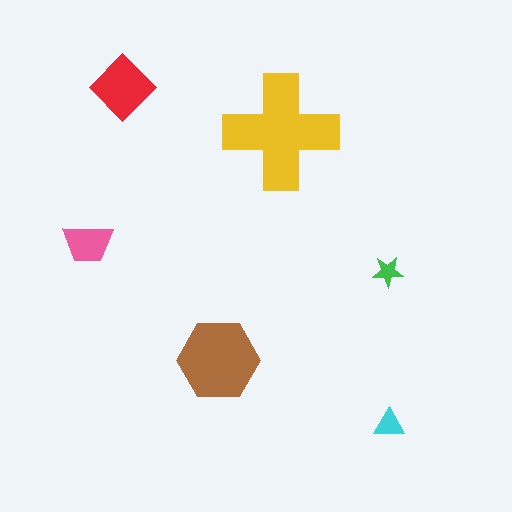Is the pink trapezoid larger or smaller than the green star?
Larger.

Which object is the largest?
The yellow cross.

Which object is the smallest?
The green star.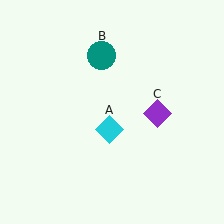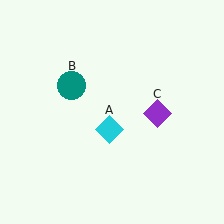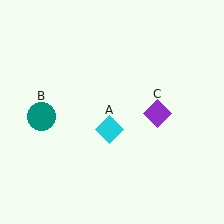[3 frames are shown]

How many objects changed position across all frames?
1 object changed position: teal circle (object B).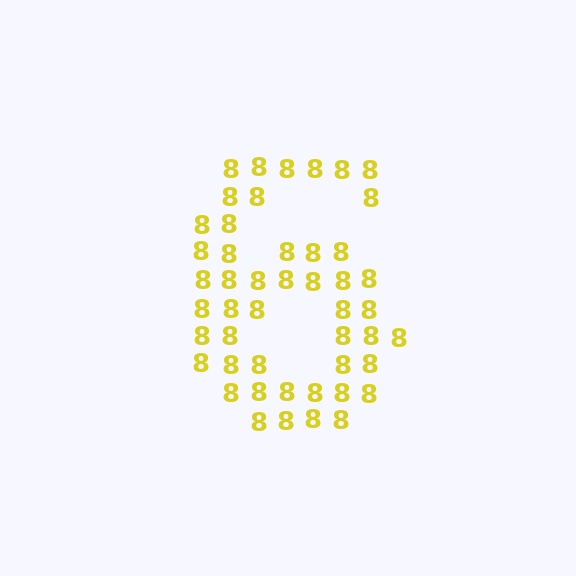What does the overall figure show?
The overall figure shows the digit 6.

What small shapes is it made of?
It is made of small digit 8's.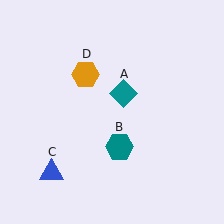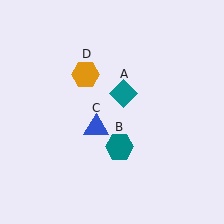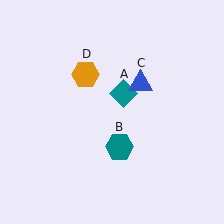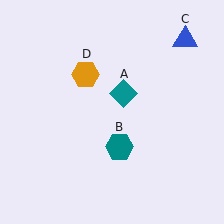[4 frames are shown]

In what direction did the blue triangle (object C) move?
The blue triangle (object C) moved up and to the right.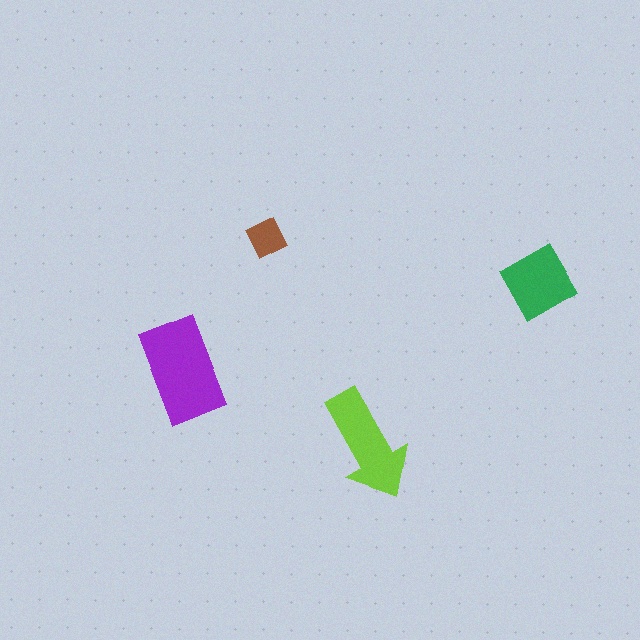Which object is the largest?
The purple rectangle.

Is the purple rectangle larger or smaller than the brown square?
Larger.